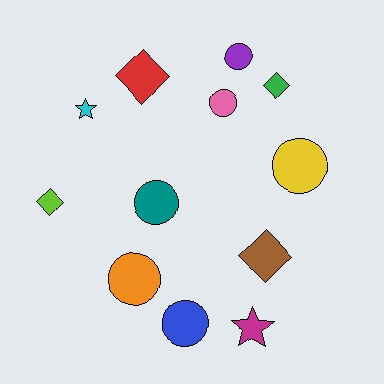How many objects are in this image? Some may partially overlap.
There are 12 objects.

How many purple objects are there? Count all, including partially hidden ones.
There is 1 purple object.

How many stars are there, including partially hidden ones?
There are 2 stars.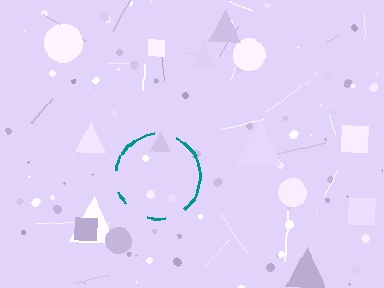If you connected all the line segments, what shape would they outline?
They would outline a circle.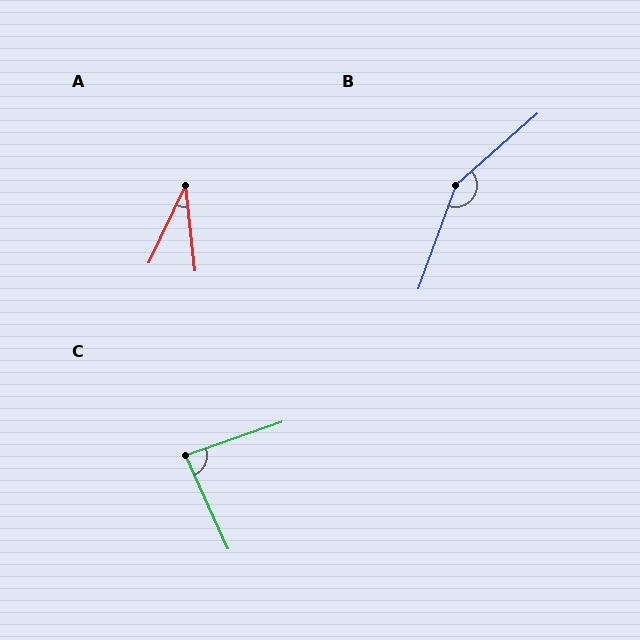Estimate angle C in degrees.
Approximately 85 degrees.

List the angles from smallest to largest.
A (32°), C (85°), B (151°).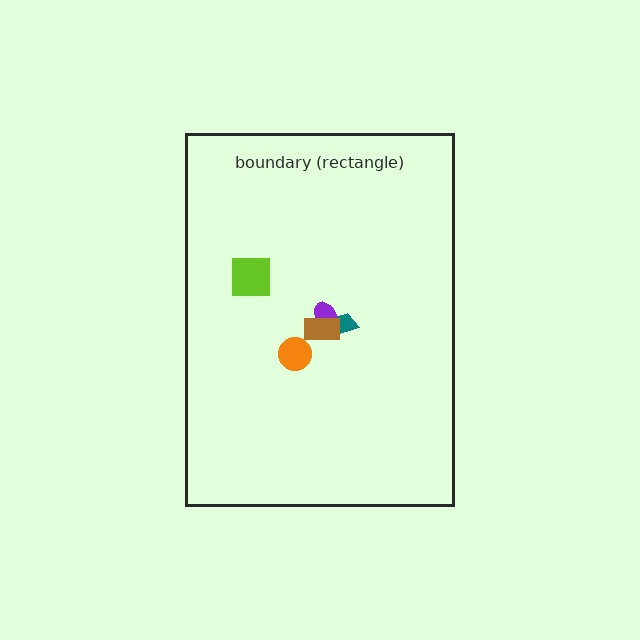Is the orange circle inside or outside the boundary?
Inside.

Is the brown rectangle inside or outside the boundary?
Inside.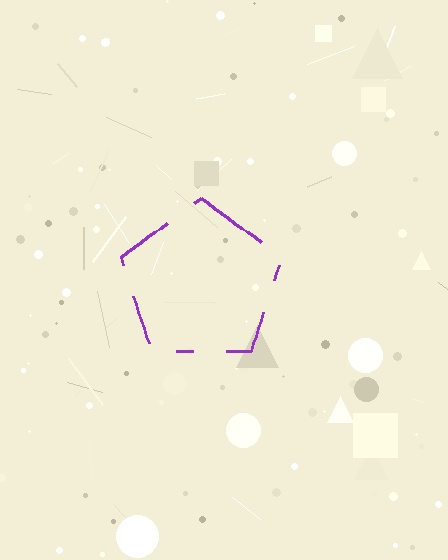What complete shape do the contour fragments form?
The contour fragments form a pentagon.